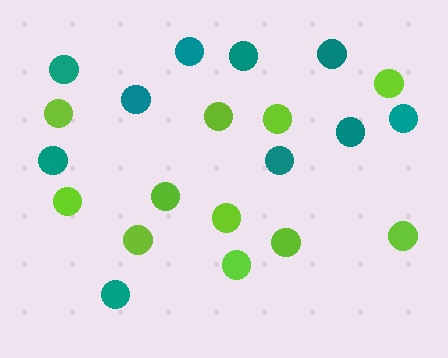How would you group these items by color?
There are 2 groups: one group of lime circles (11) and one group of teal circles (10).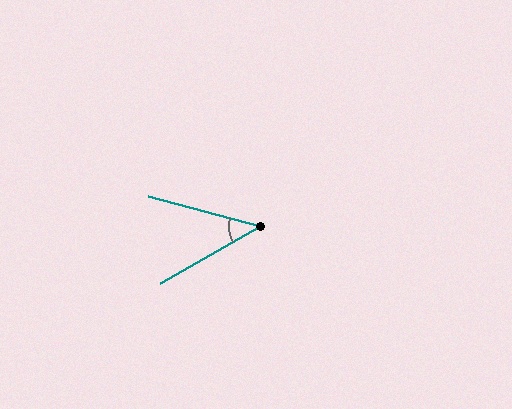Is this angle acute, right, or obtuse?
It is acute.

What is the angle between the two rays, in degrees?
Approximately 45 degrees.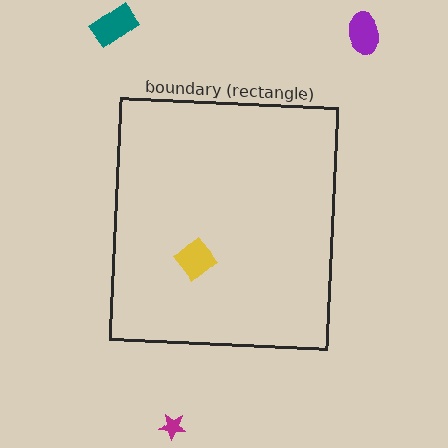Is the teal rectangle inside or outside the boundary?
Outside.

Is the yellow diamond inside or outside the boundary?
Inside.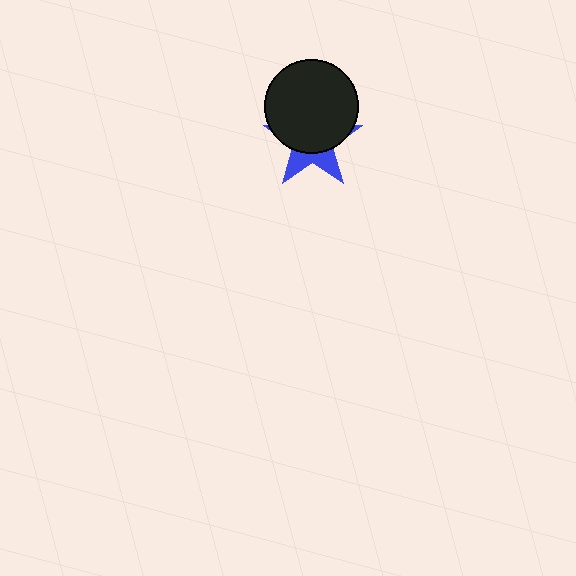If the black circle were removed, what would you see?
You would see the complete blue star.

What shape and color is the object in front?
The object in front is a black circle.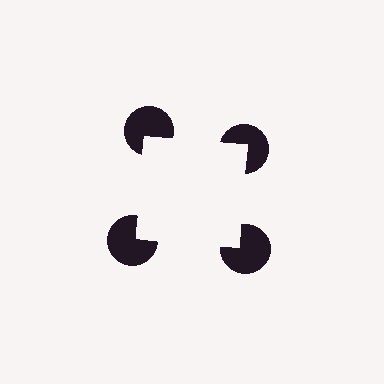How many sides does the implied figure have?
4 sides.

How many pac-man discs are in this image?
There are 4 — one at each vertex of the illusory square.